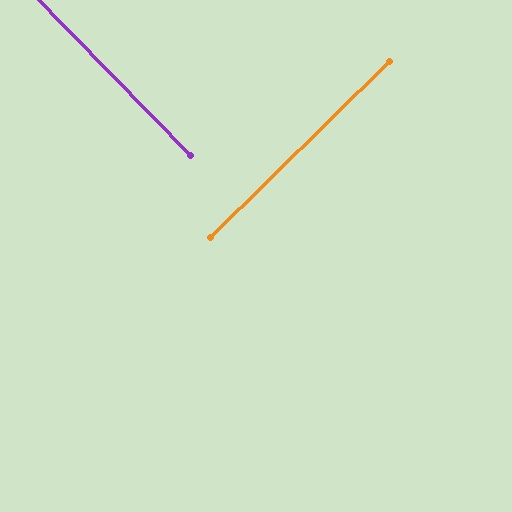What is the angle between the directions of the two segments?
Approximately 90 degrees.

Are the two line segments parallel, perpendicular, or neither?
Perpendicular — they meet at approximately 90°.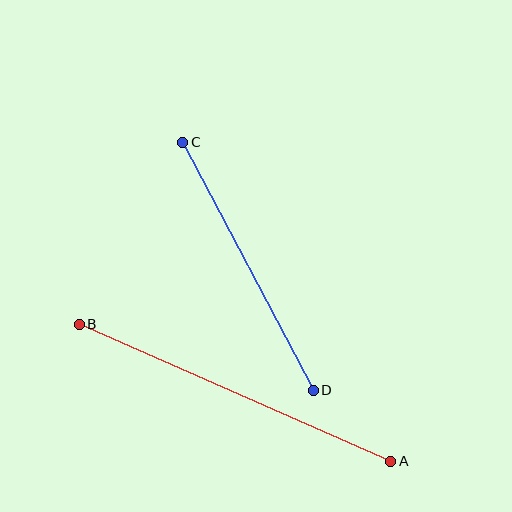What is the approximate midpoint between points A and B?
The midpoint is at approximately (235, 393) pixels.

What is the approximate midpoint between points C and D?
The midpoint is at approximately (248, 266) pixels.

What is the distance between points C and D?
The distance is approximately 280 pixels.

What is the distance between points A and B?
The distance is approximately 341 pixels.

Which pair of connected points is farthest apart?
Points A and B are farthest apart.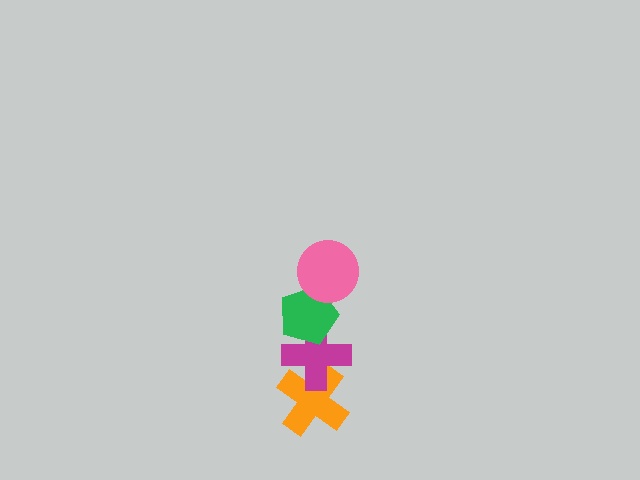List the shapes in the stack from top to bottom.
From top to bottom: the pink circle, the green pentagon, the magenta cross, the orange cross.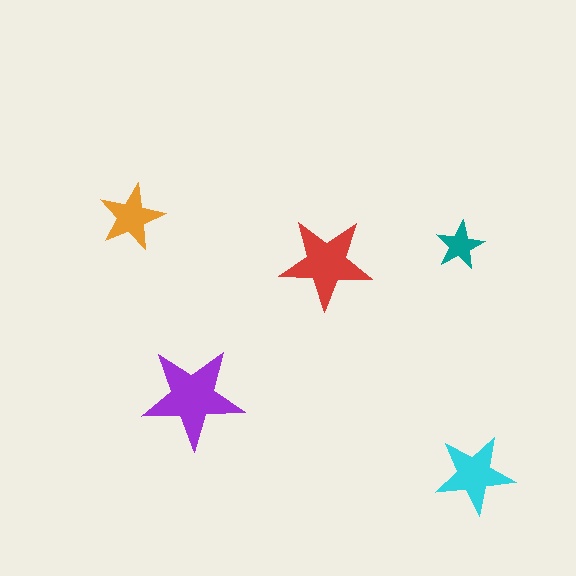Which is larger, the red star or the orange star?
The red one.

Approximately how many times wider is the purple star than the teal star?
About 2 times wider.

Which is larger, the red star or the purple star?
The purple one.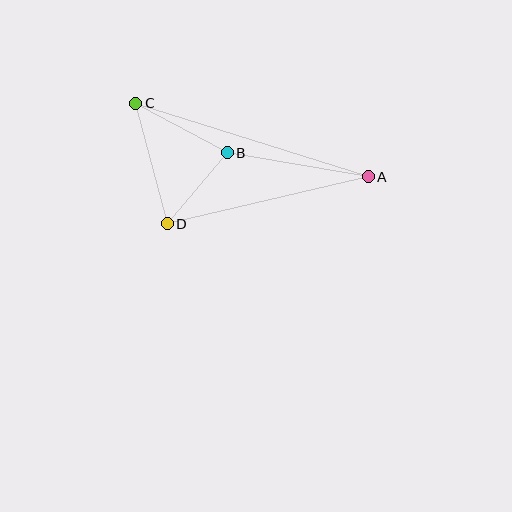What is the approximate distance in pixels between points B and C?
The distance between B and C is approximately 104 pixels.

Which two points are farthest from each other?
Points A and C are farthest from each other.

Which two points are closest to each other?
Points B and D are closest to each other.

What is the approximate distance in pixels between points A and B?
The distance between A and B is approximately 143 pixels.